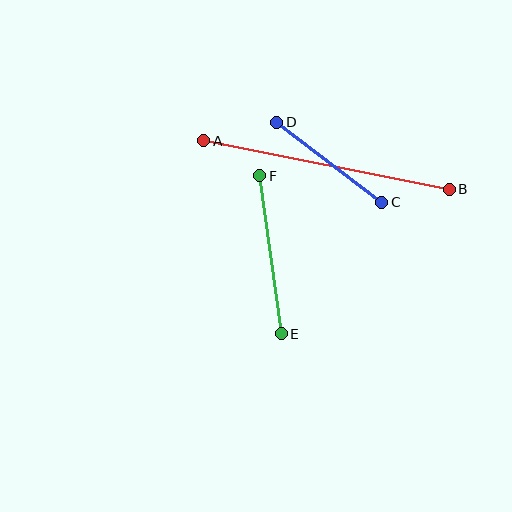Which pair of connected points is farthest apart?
Points A and B are farthest apart.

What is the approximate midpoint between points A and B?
The midpoint is at approximately (327, 165) pixels.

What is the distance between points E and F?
The distance is approximately 159 pixels.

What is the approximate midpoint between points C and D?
The midpoint is at approximately (329, 162) pixels.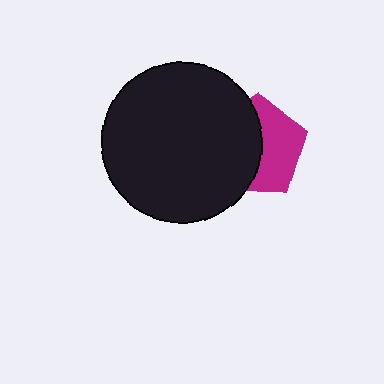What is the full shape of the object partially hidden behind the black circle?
The partially hidden object is a magenta pentagon.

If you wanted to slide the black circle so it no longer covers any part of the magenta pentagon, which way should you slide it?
Slide it left — that is the most direct way to separate the two shapes.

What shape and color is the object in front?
The object in front is a black circle.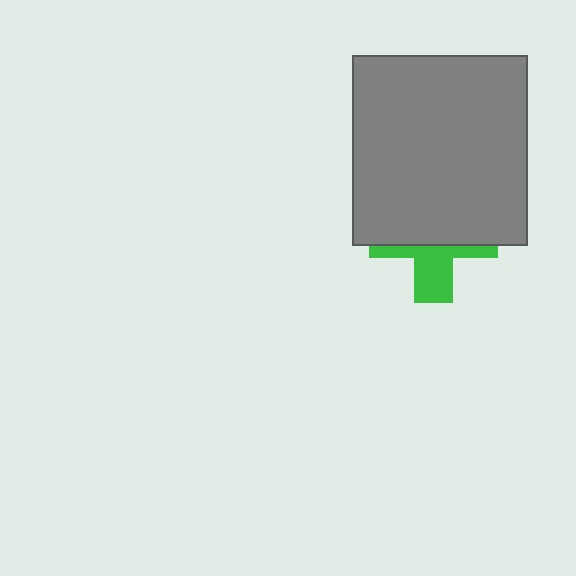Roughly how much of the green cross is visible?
A small part of it is visible (roughly 39%).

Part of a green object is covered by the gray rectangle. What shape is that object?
It is a cross.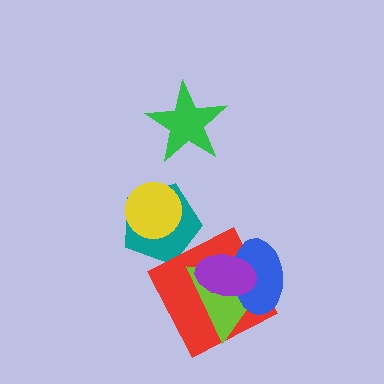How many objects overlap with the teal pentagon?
1 object overlaps with the teal pentagon.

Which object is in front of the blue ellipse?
The purple ellipse is in front of the blue ellipse.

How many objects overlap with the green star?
0 objects overlap with the green star.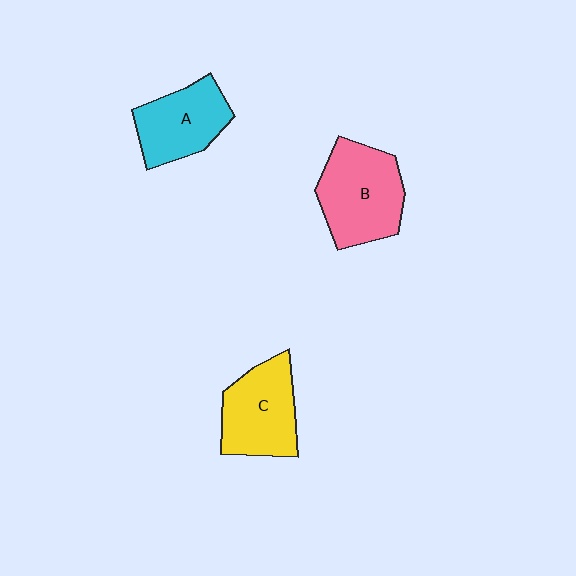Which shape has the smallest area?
Shape A (cyan).